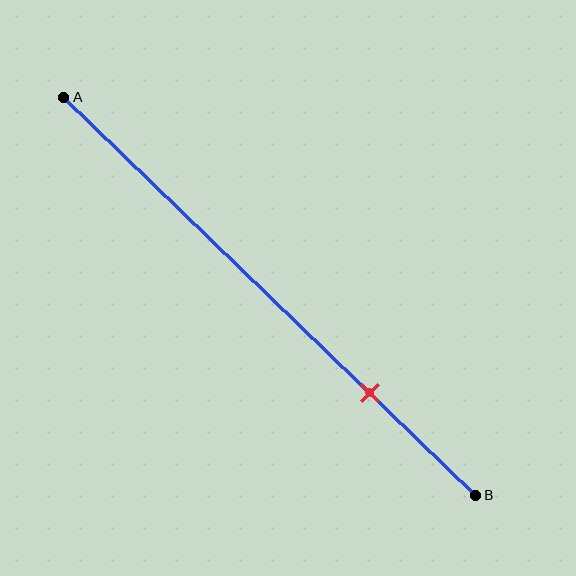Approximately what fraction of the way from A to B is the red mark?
The red mark is approximately 75% of the way from A to B.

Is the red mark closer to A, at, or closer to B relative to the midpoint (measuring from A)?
The red mark is closer to point B than the midpoint of segment AB.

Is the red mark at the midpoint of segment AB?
No, the mark is at about 75% from A, not at the 50% midpoint.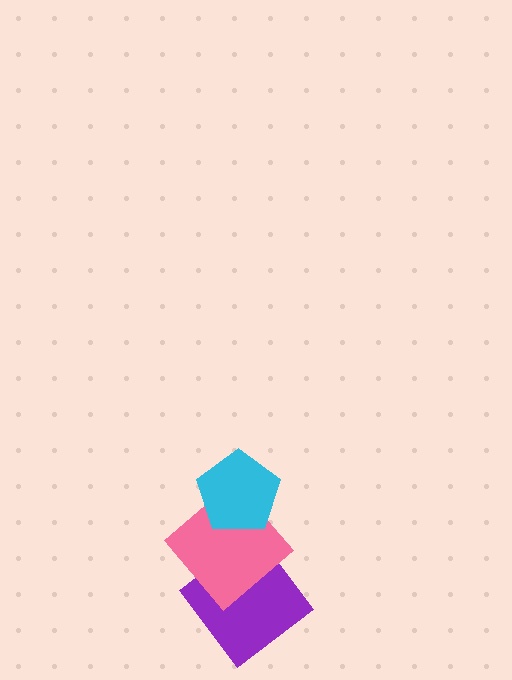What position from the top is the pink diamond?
The pink diamond is 2nd from the top.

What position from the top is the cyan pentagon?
The cyan pentagon is 1st from the top.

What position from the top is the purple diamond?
The purple diamond is 3rd from the top.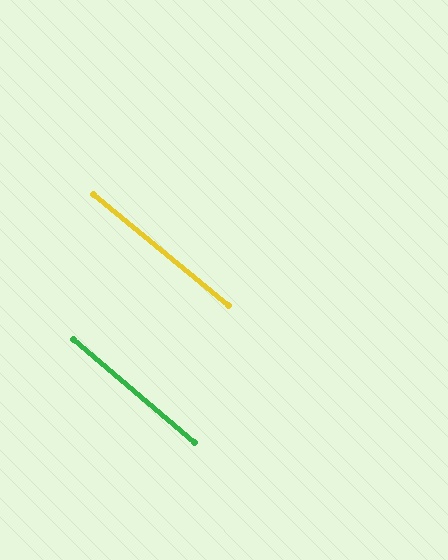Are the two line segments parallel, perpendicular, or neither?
Parallel — their directions differ by only 0.7°.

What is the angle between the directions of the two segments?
Approximately 1 degree.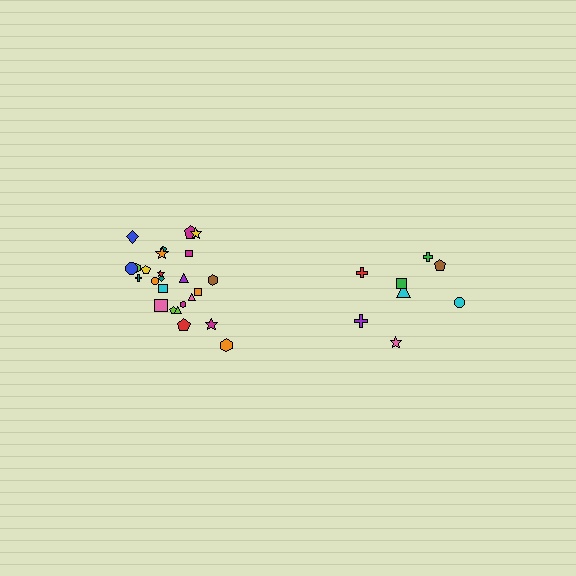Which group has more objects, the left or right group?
The left group.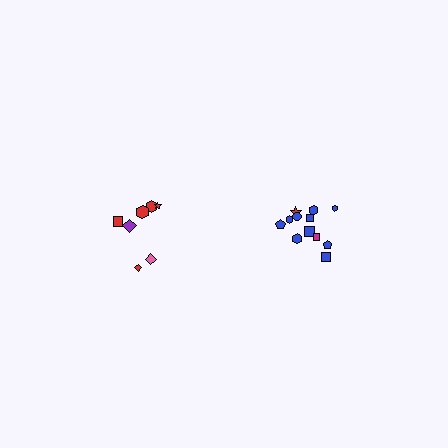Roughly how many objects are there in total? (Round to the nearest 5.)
Roughly 20 objects in total.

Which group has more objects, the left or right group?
The right group.